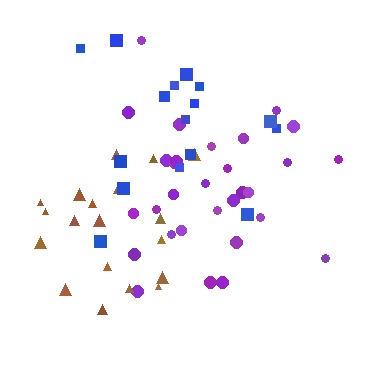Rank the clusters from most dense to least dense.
purple, brown, blue.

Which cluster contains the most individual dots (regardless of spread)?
Purple (30).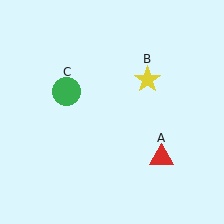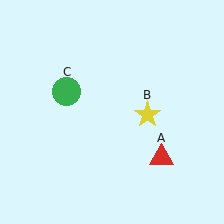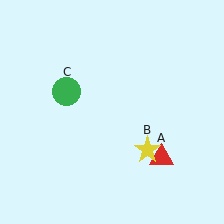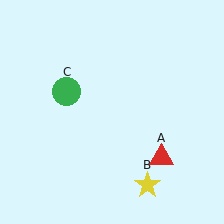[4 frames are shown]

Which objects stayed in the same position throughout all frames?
Red triangle (object A) and green circle (object C) remained stationary.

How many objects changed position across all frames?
1 object changed position: yellow star (object B).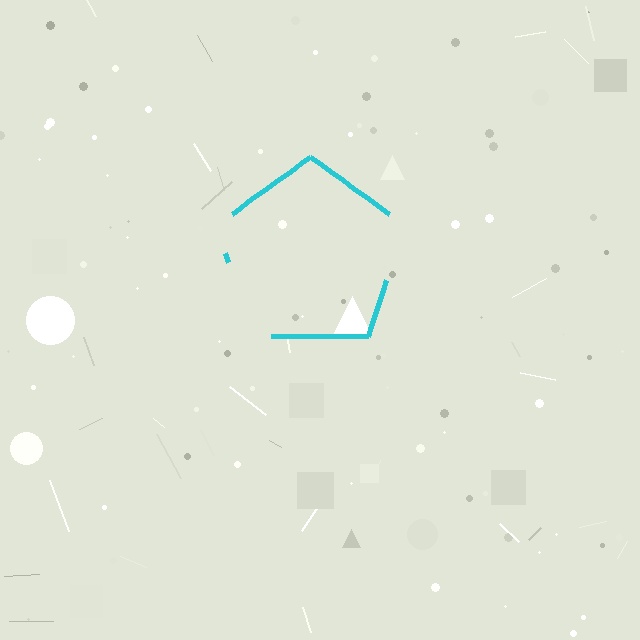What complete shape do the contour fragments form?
The contour fragments form a pentagon.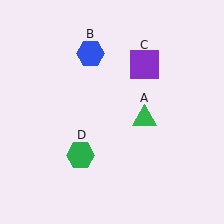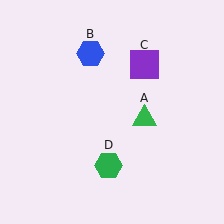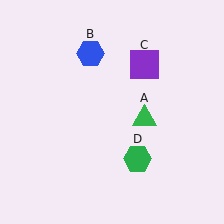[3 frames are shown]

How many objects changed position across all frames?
1 object changed position: green hexagon (object D).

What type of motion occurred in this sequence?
The green hexagon (object D) rotated counterclockwise around the center of the scene.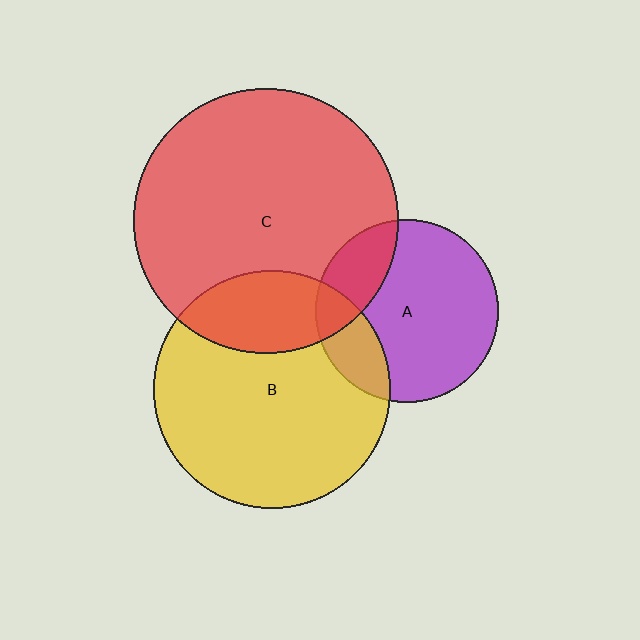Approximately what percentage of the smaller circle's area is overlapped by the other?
Approximately 20%.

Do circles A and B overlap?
Yes.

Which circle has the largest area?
Circle C (red).